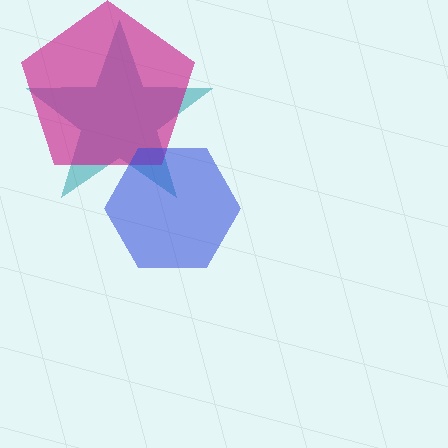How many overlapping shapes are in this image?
There are 3 overlapping shapes in the image.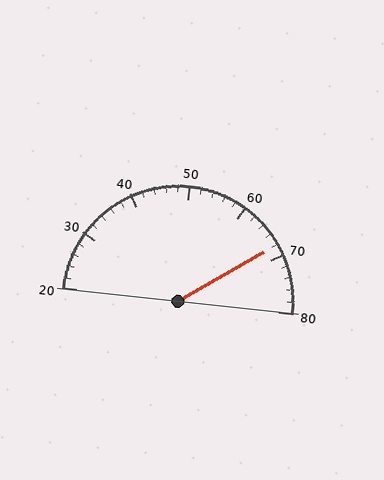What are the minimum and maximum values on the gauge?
The gauge ranges from 20 to 80.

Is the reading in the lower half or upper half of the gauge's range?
The reading is in the upper half of the range (20 to 80).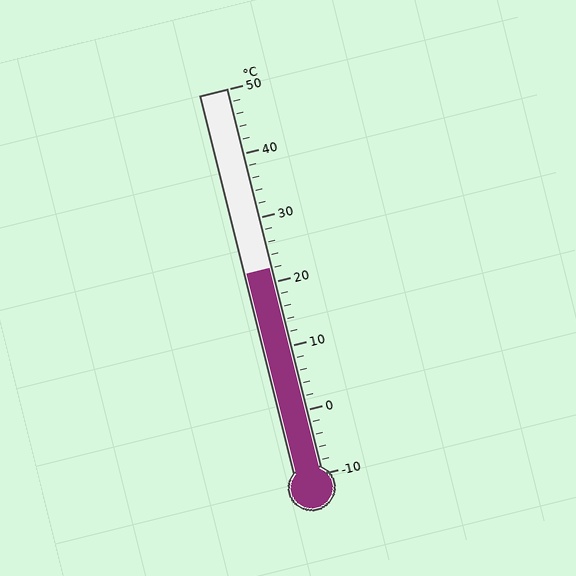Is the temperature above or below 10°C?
The temperature is above 10°C.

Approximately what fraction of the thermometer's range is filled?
The thermometer is filled to approximately 55% of its range.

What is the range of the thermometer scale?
The thermometer scale ranges from -10°C to 50°C.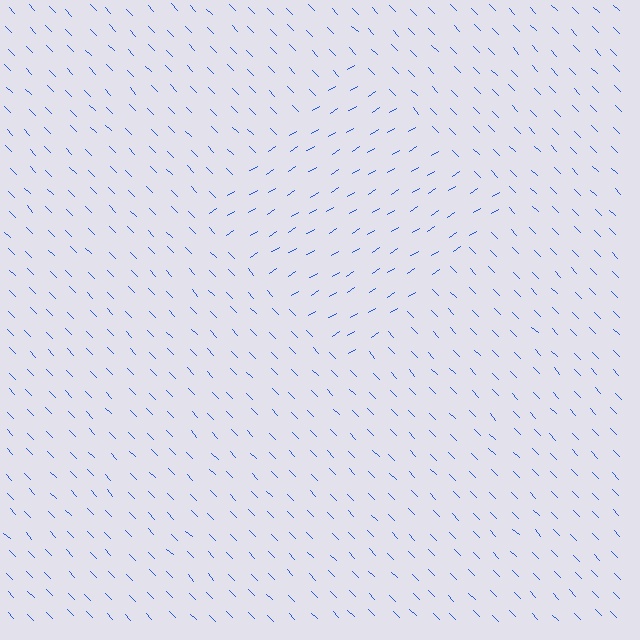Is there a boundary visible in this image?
Yes, there is a texture boundary formed by a change in line orientation.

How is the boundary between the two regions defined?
The boundary is defined purely by a change in line orientation (approximately 77 degrees difference). All lines are the same color and thickness.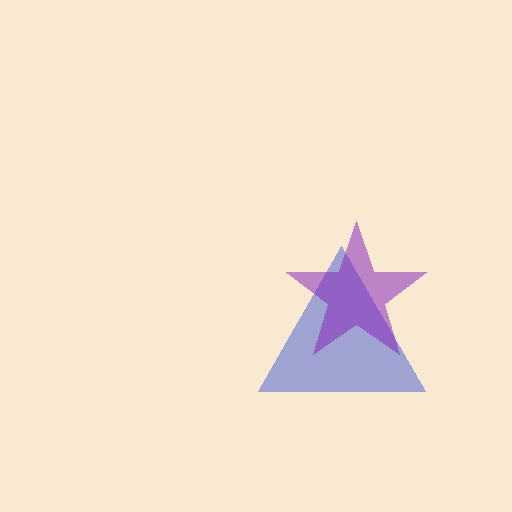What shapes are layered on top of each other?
The layered shapes are: a blue triangle, a purple star.